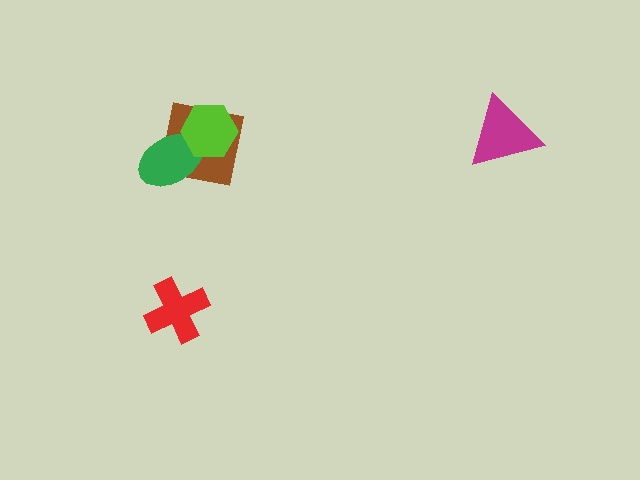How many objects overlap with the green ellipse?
2 objects overlap with the green ellipse.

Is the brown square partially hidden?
Yes, it is partially covered by another shape.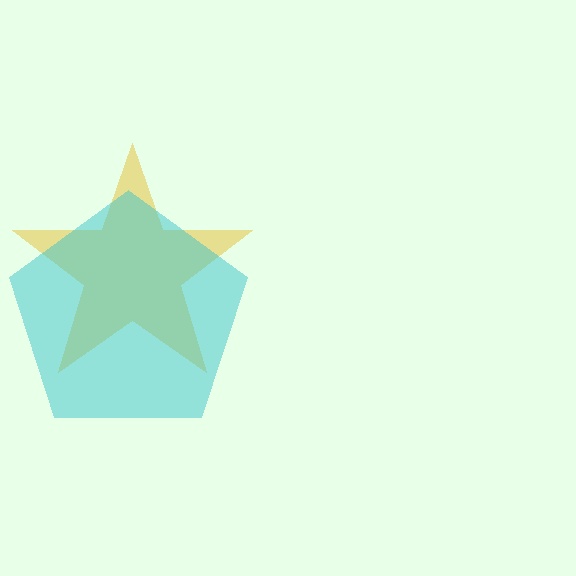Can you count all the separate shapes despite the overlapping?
Yes, there are 2 separate shapes.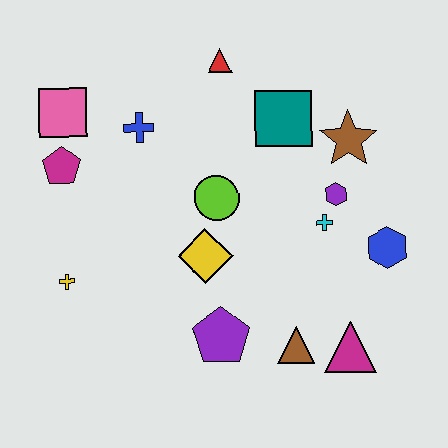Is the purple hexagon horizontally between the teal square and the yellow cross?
No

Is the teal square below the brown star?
No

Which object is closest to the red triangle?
The teal square is closest to the red triangle.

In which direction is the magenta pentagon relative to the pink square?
The magenta pentagon is below the pink square.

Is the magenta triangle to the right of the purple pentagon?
Yes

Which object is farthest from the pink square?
The magenta triangle is farthest from the pink square.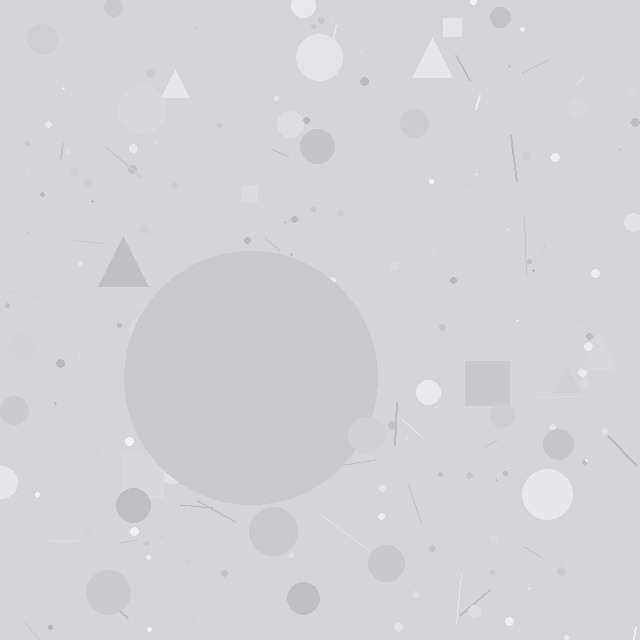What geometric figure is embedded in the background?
A circle is embedded in the background.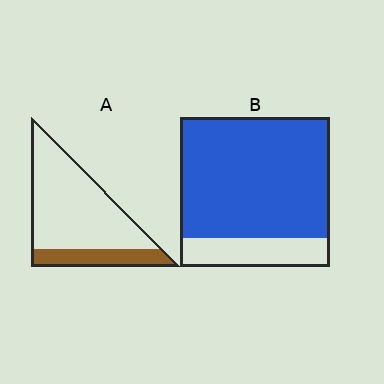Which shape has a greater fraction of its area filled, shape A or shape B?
Shape B.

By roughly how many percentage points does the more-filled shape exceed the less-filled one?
By roughly 60 percentage points (B over A).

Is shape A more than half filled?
No.